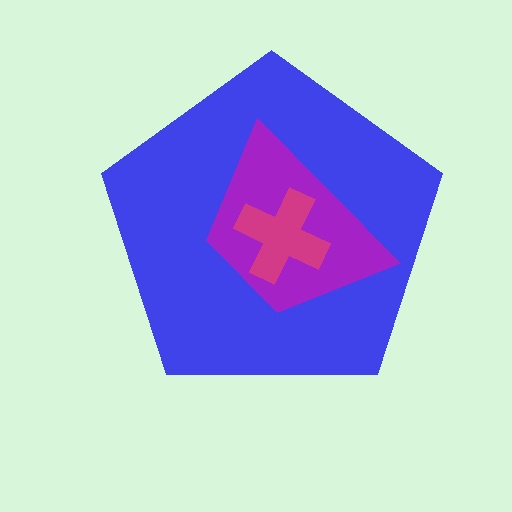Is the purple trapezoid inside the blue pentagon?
Yes.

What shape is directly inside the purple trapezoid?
The magenta cross.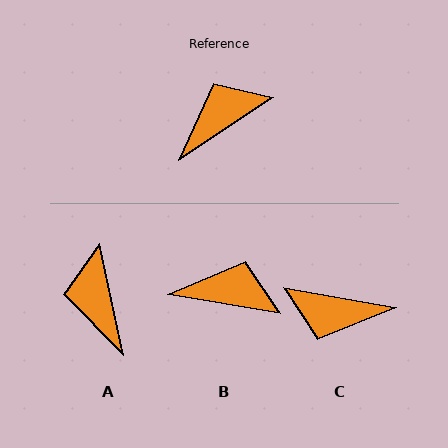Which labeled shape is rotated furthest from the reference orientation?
C, about 136 degrees away.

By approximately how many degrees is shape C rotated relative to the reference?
Approximately 136 degrees counter-clockwise.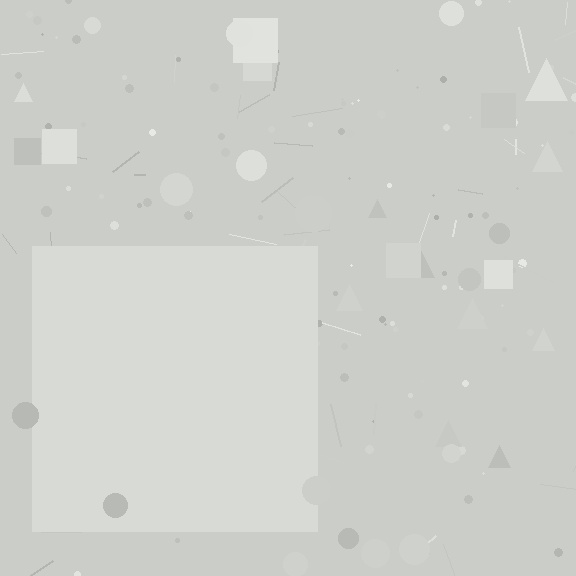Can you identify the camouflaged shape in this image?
The camouflaged shape is a square.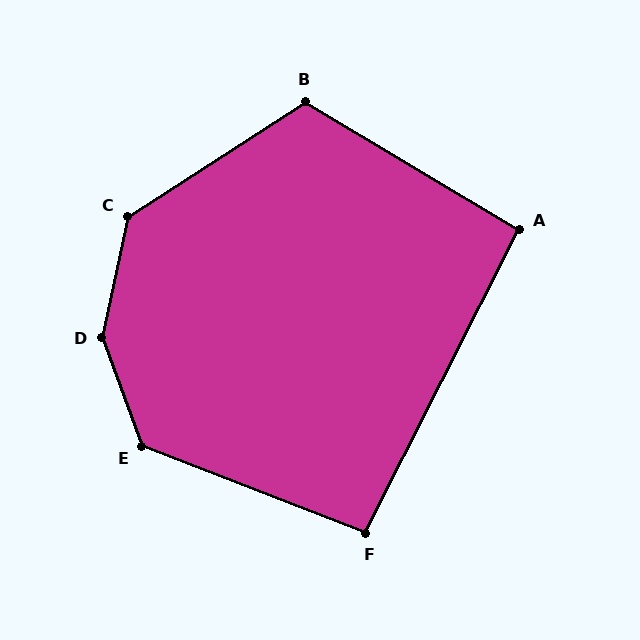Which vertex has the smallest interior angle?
A, at approximately 94 degrees.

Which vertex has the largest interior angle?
D, at approximately 148 degrees.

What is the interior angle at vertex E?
Approximately 131 degrees (obtuse).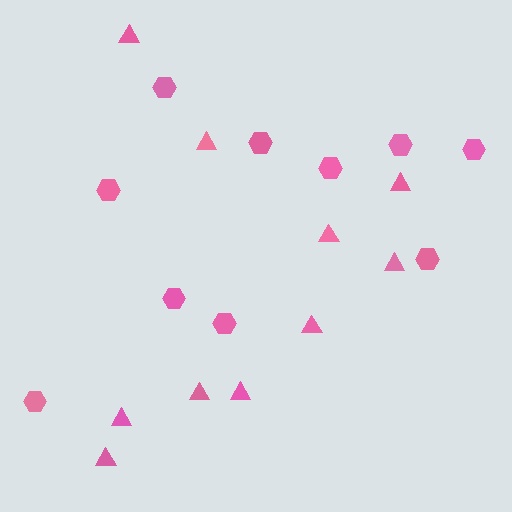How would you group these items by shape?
There are 2 groups: one group of triangles (10) and one group of hexagons (10).